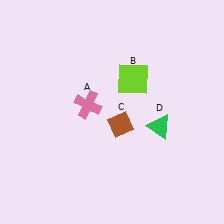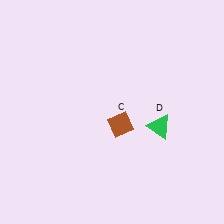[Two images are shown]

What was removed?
The lime square (B), the pink cross (A) were removed in Image 2.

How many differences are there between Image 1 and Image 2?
There are 2 differences between the two images.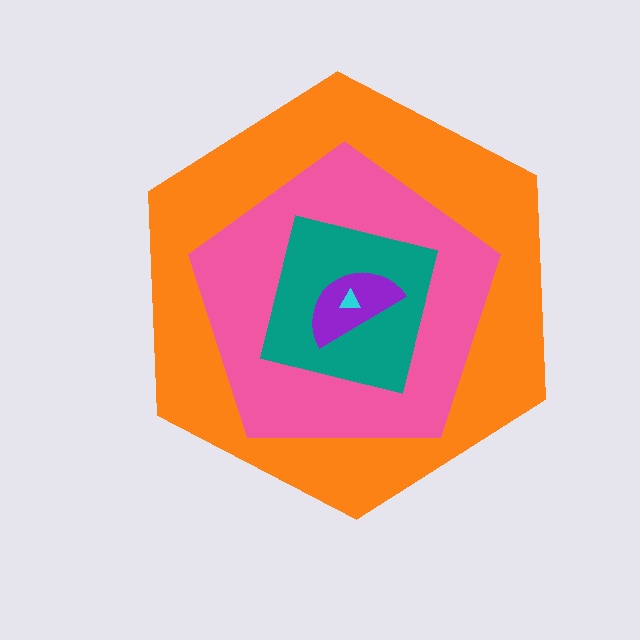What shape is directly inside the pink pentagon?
The teal square.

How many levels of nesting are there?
5.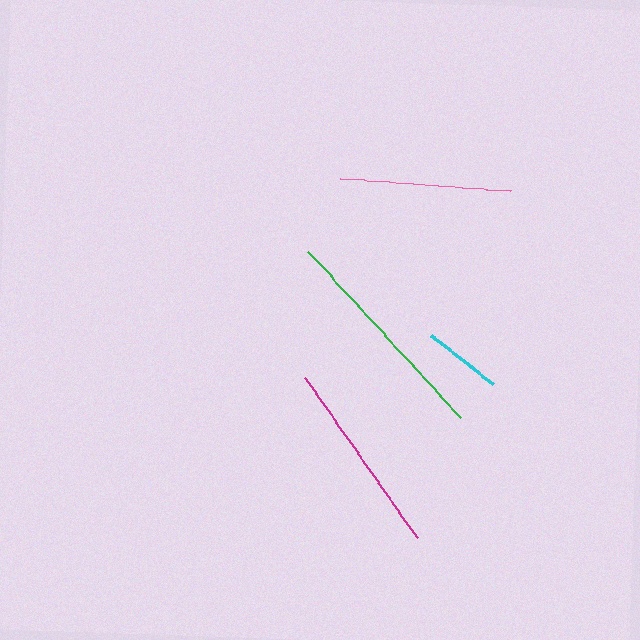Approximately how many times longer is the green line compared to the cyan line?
The green line is approximately 2.9 times the length of the cyan line.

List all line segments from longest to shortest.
From longest to shortest: green, magenta, pink, cyan.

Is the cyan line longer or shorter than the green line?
The green line is longer than the cyan line.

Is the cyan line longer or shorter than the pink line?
The pink line is longer than the cyan line.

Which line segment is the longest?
The green line is the longest at approximately 225 pixels.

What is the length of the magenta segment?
The magenta segment is approximately 196 pixels long.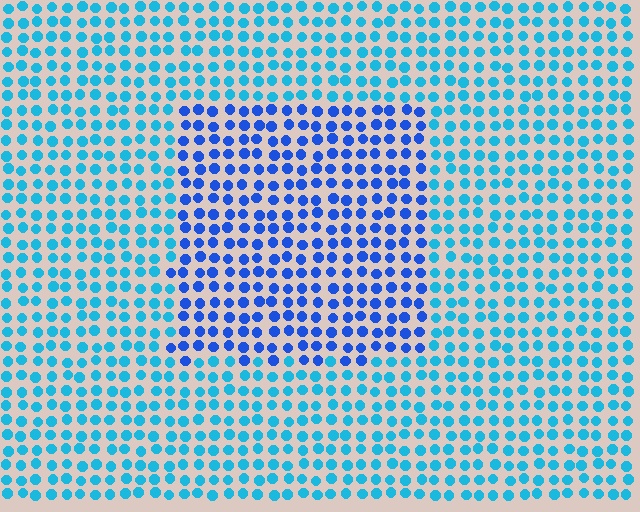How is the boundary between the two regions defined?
The boundary is defined purely by a slight shift in hue (about 32 degrees). Spacing, size, and orientation are identical on both sides.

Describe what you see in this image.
The image is filled with small cyan elements in a uniform arrangement. A rectangle-shaped region is visible where the elements are tinted to a slightly different hue, forming a subtle color boundary.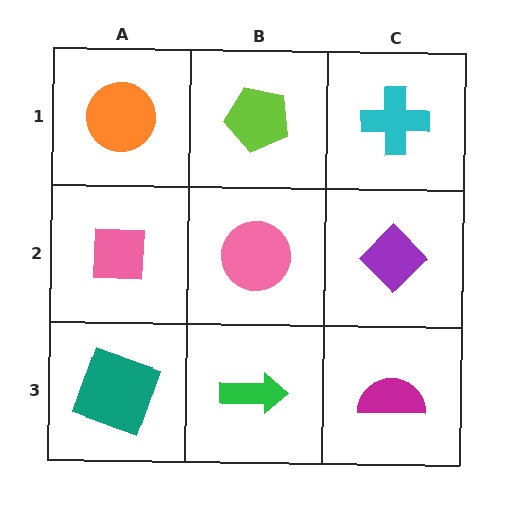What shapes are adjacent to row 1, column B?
A pink circle (row 2, column B), an orange circle (row 1, column A), a cyan cross (row 1, column C).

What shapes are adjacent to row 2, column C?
A cyan cross (row 1, column C), a magenta semicircle (row 3, column C), a pink circle (row 2, column B).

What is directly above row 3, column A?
A pink square.